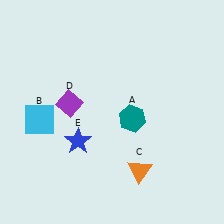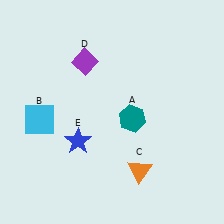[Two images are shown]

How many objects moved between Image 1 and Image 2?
1 object moved between the two images.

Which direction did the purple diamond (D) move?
The purple diamond (D) moved up.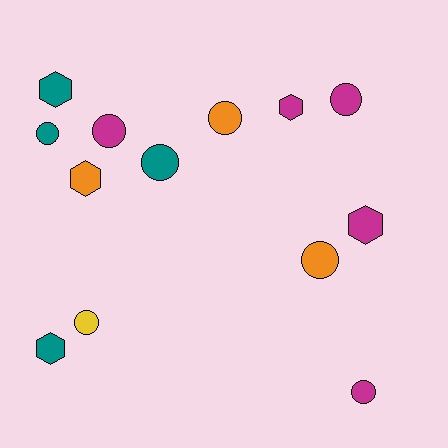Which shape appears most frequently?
Circle, with 8 objects.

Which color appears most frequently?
Magenta, with 5 objects.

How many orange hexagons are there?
There is 1 orange hexagon.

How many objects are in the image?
There are 13 objects.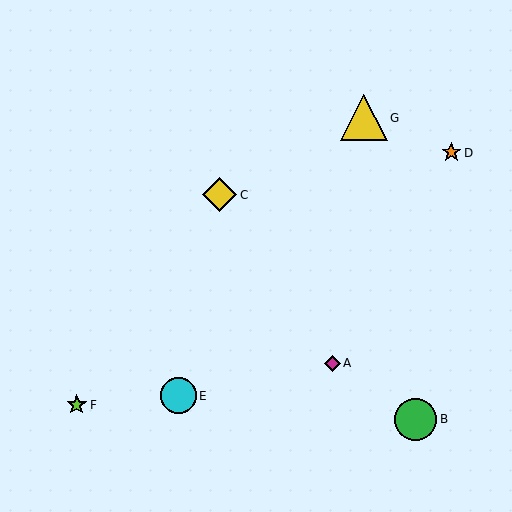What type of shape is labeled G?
Shape G is a yellow triangle.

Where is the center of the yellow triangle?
The center of the yellow triangle is at (364, 118).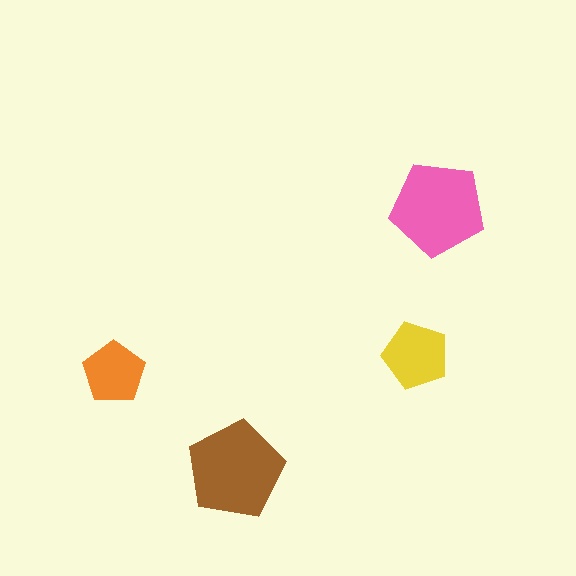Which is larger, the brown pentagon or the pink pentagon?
The brown one.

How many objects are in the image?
There are 4 objects in the image.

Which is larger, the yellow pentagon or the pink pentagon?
The pink one.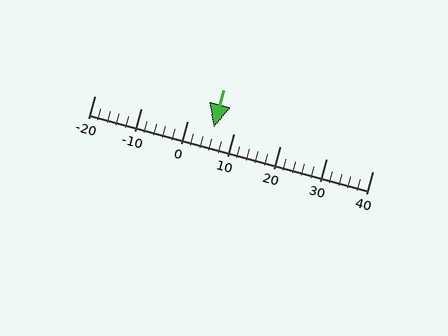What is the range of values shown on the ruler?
The ruler shows values from -20 to 40.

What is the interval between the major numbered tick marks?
The major tick marks are spaced 10 units apart.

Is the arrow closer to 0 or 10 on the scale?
The arrow is closer to 10.